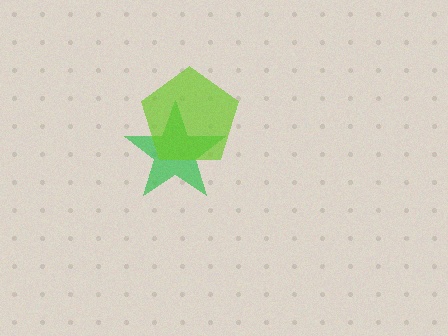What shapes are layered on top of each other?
The layered shapes are: a green star, a lime pentagon.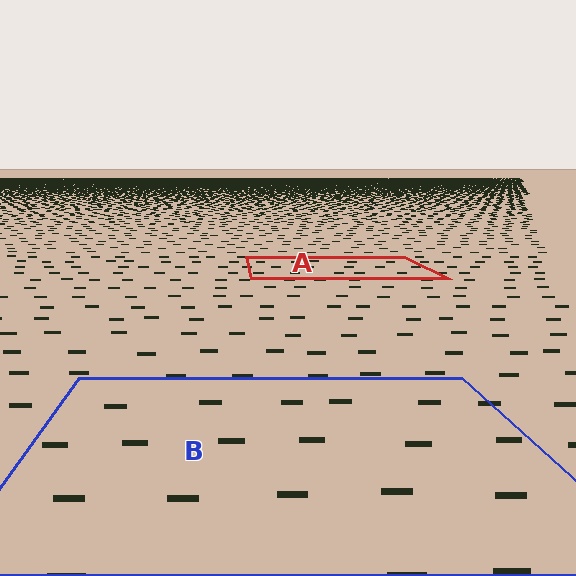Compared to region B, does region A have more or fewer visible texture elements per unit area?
Region A has more texture elements per unit area — they are packed more densely because it is farther away.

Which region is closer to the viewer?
Region B is closer. The texture elements there are larger and more spread out.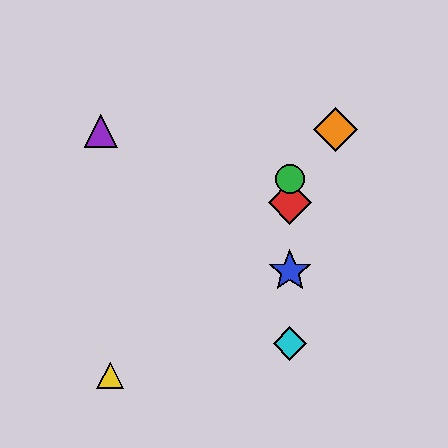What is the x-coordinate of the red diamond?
The red diamond is at x≈290.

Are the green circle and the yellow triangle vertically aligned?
No, the green circle is at x≈290 and the yellow triangle is at x≈110.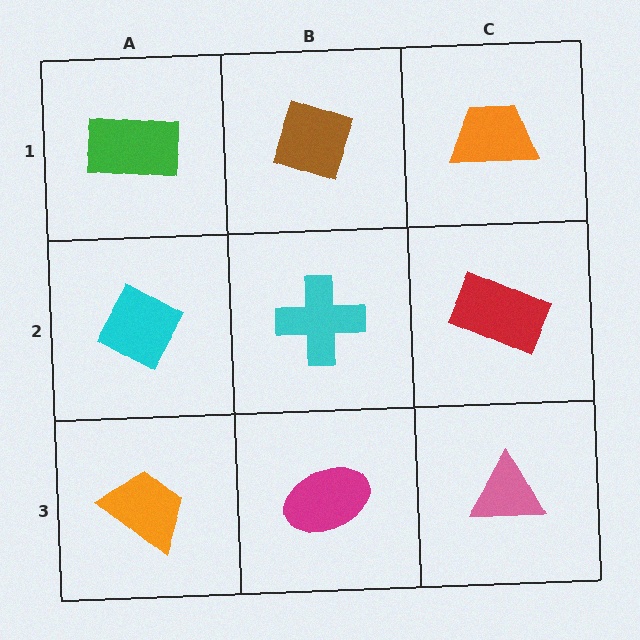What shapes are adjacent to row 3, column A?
A cyan diamond (row 2, column A), a magenta ellipse (row 3, column B).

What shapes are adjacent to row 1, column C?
A red rectangle (row 2, column C), a brown diamond (row 1, column B).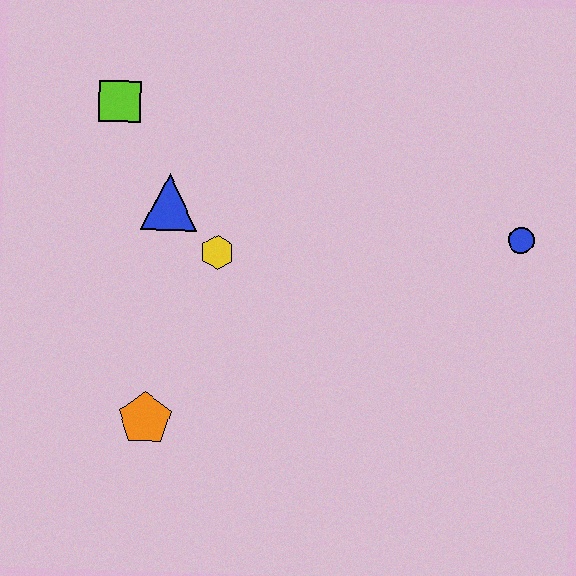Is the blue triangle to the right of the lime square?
Yes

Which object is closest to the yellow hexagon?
The blue triangle is closest to the yellow hexagon.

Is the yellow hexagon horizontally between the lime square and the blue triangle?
No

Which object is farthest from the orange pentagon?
The blue circle is farthest from the orange pentagon.